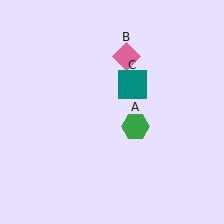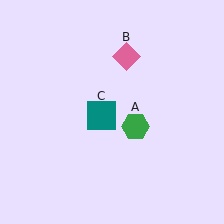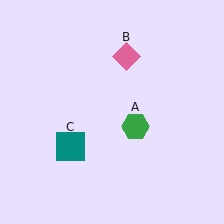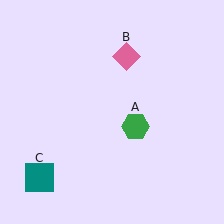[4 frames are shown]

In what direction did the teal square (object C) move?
The teal square (object C) moved down and to the left.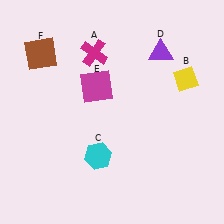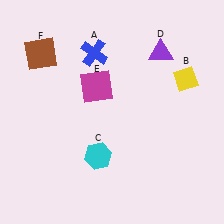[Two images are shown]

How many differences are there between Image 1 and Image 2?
There is 1 difference between the two images.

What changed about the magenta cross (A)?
In Image 1, A is magenta. In Image 2, it changed to blue.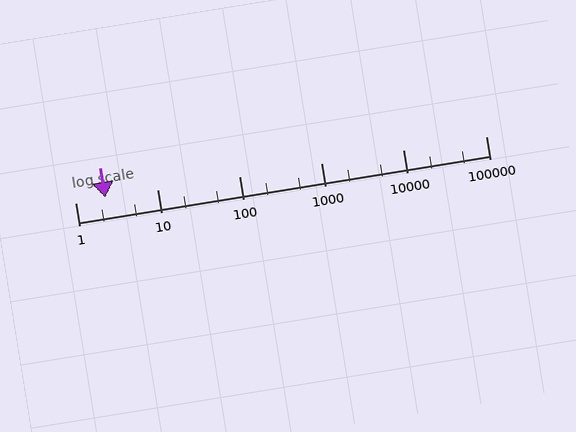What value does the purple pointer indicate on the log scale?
The pointer indicates approximately 2.3.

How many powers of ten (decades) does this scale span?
The scale spans 5 decades, from 1 to 100000.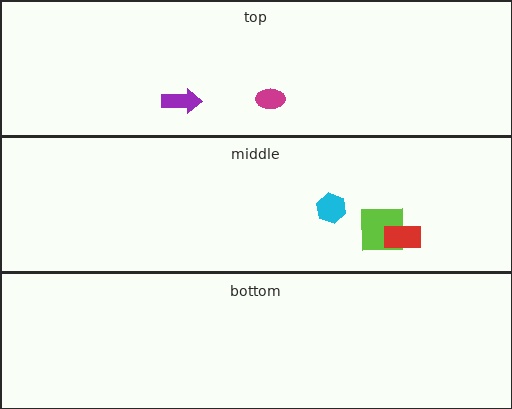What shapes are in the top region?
The magenta ellipse, the purple arrow.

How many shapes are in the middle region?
3.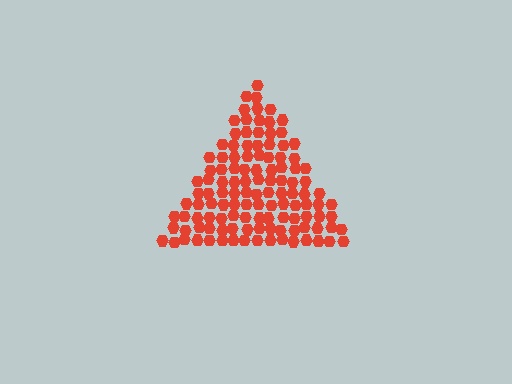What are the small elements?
The small elements are hexagons.